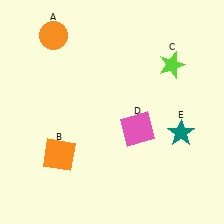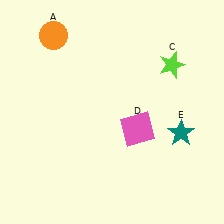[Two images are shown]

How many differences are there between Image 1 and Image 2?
There is 1 difference between the two images.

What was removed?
The orange square (B) was removed in Image 2.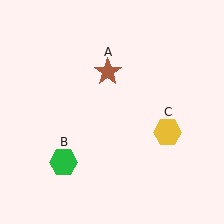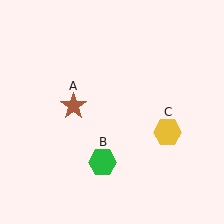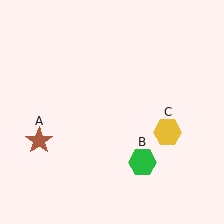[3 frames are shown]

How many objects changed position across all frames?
2 objects changed position: brown star (object A), green hexagon (object B).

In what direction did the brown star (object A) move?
The brown star (object A) moved down and to the left.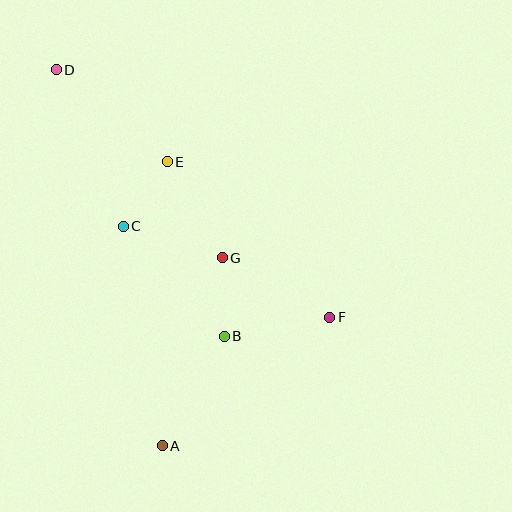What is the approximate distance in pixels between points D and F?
The distance between D and F is approximately 369 pixels.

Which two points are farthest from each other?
Points A and D are farthest from each other.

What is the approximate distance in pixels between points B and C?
The distance between B and C is approximately 149 pixels.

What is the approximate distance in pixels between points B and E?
The distance between B and E is approximately 184 pixels.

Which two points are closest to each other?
Points C and E are closest to each other.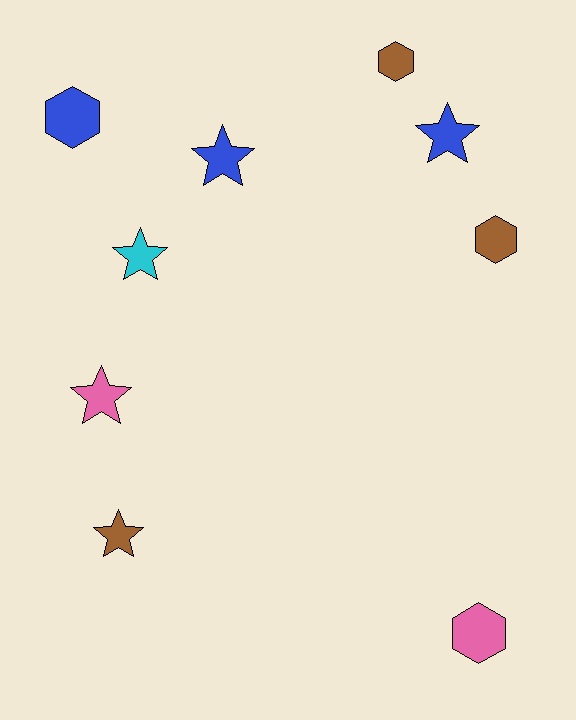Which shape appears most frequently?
Star, with 5 objects.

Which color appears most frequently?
Blue, with 3 objects.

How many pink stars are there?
There is 1 pink star.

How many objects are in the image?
There are 9 objects.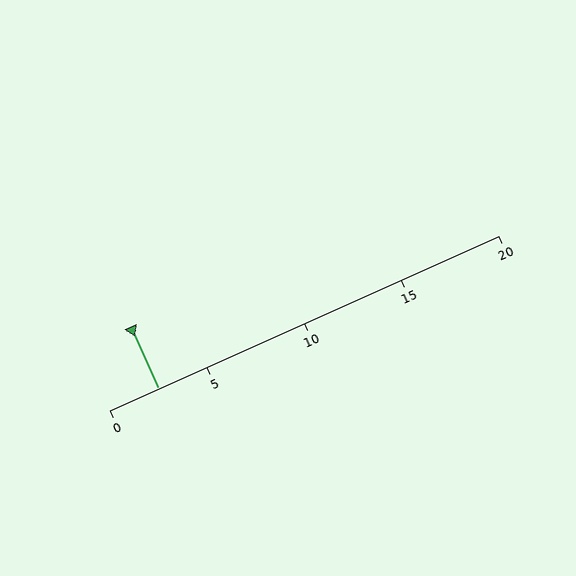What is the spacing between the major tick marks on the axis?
The major ticks are spaced 5 apart.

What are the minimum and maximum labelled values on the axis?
The axis runs from 0 to 20.